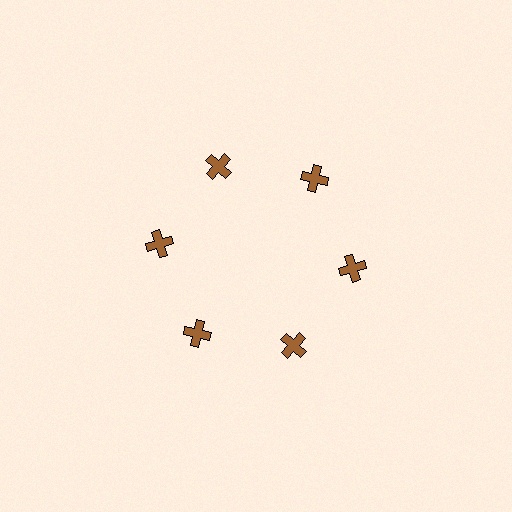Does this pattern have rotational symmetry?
Yes, this pattern has 6-fold rotational symmetry. It looks the same after rotating 60 degrees around the center.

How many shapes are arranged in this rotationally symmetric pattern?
There are 6 shapes, arranged in 6 groups of 1.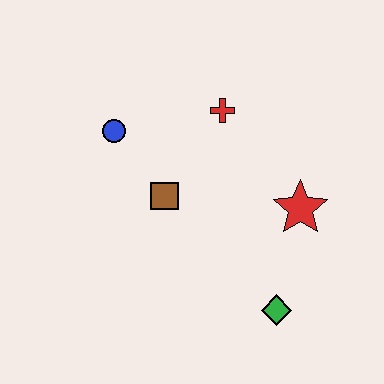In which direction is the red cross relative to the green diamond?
The red cross is above the green diamond.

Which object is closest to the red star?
The green diamond is closest to the red star.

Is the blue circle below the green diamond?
No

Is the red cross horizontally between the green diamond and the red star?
No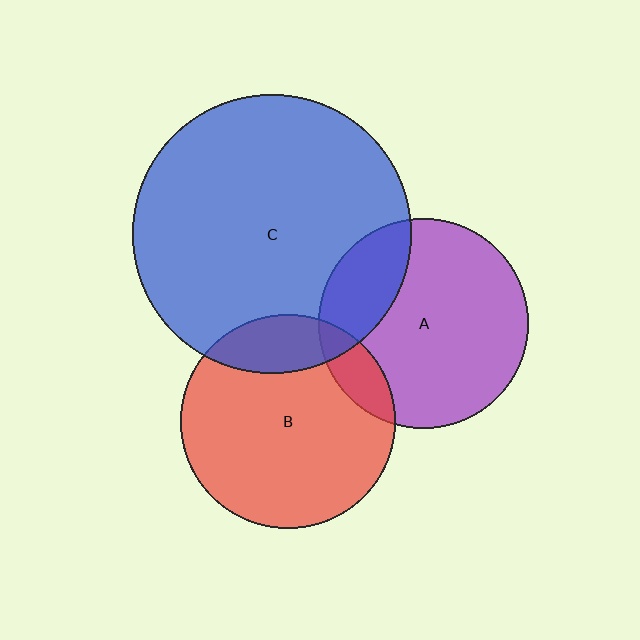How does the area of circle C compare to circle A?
Approximately 1.8 times.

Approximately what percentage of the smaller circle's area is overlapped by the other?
Approximately 25%.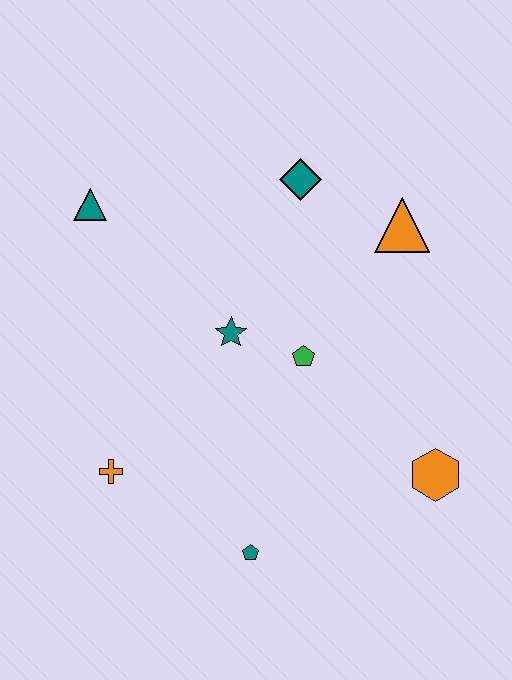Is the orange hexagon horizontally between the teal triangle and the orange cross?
No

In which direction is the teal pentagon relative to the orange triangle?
The teal pentagon is below the orange triangle.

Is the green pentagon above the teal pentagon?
Yes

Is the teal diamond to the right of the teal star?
Yes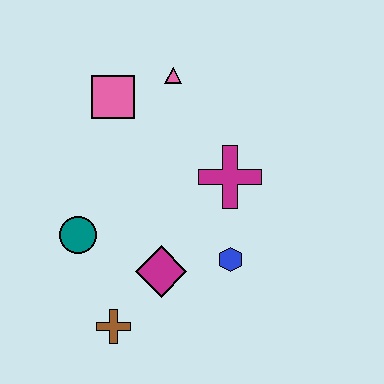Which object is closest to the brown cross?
The magenta diamond is closest to the brown cross.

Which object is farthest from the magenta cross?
The brown cross is farthest from the magenta cross.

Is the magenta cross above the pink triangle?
No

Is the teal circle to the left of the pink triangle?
Yes